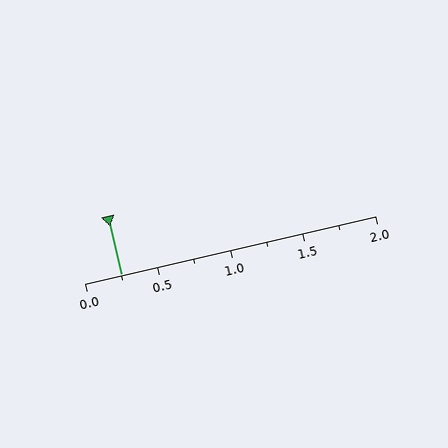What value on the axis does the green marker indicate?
The marker indicates approximately 0.25.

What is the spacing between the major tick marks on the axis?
The major ticks are spaced 0.5 apart.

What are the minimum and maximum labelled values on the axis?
The axis runs from 0.0 to 2.0.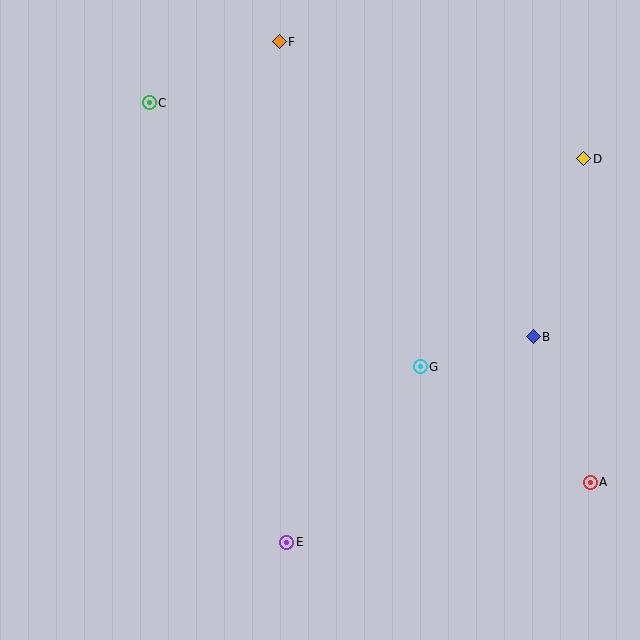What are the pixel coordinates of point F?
Point F is at (279, 42).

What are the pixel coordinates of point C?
Point C is at (149, 103).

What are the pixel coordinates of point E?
Point E is at (287, 542).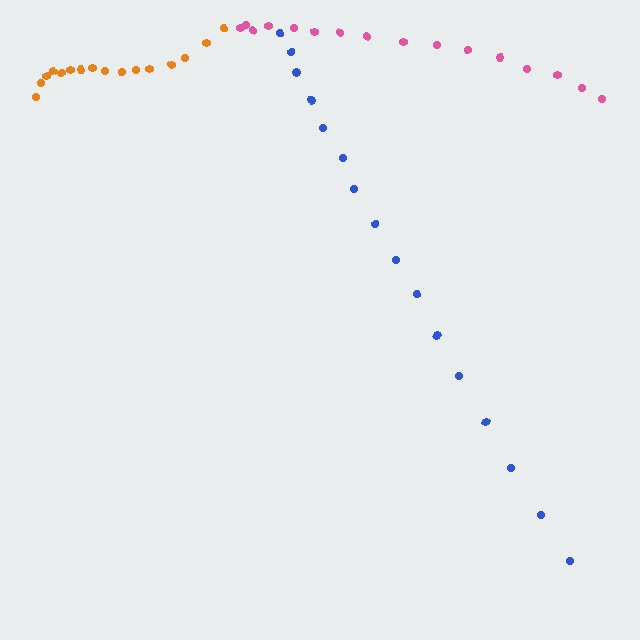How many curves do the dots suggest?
There are 3 distinct paths.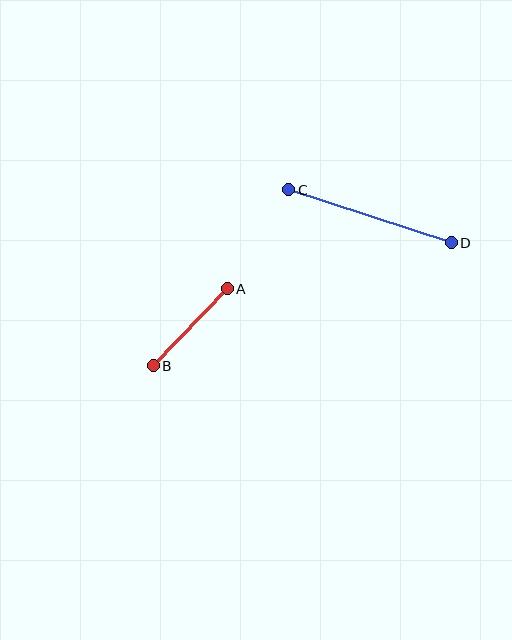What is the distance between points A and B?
The distance is approximately 107 pixels.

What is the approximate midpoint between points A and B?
The midpoint is at approximately (190, 327) pixels.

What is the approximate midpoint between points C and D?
The midpoint is at approximately (370, 216) pixels.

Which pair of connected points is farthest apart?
Points C and D are farthest apart.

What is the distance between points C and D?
The distance is approximately 171 pixels.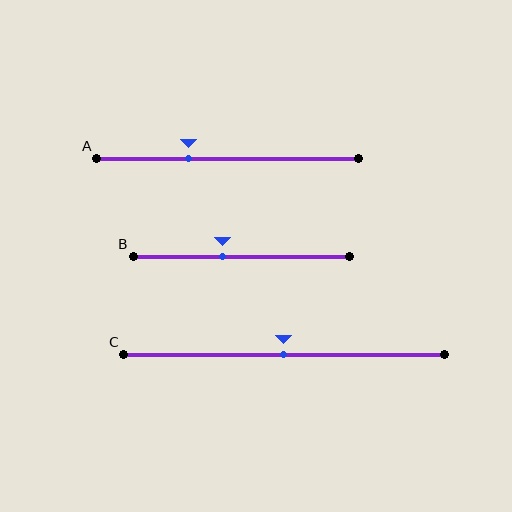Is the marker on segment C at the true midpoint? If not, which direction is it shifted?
Yes, the marker on segment C is at the true midpoint.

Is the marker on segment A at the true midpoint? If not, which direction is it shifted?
No, the marker on segment A is shifted to the left by about 15% of the segment length.